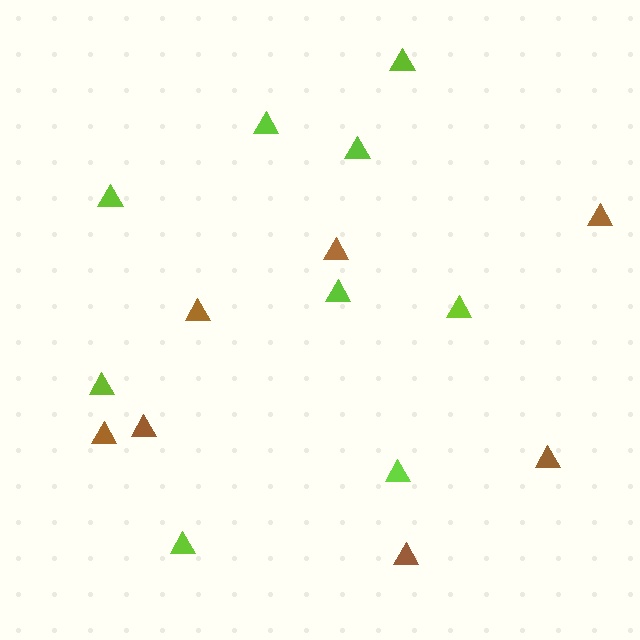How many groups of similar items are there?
There are 2 groups: one group of brown triangles (7) and one group of lime triangles (9).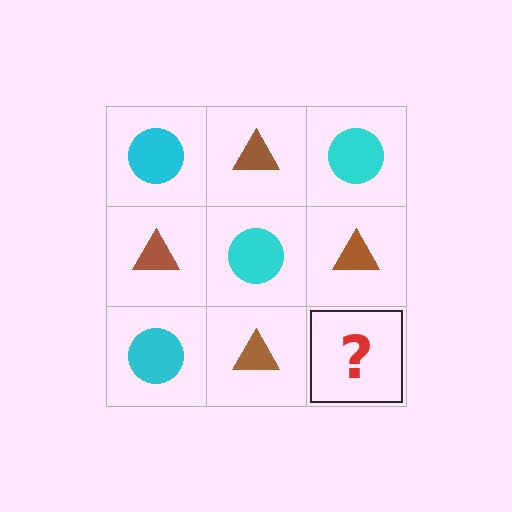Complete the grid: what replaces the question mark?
The question mark should be replaced with a cyan circle.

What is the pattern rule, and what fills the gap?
The rule is that it alternates cyan circle and brown triangle in a checkerboard pattern. The gap should be filled with a cyan circle.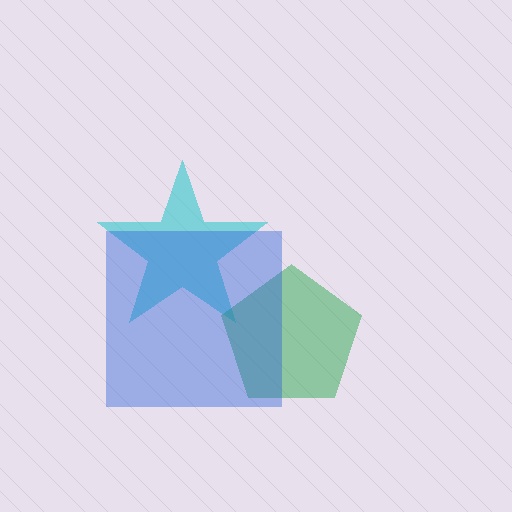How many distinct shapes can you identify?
There are 3 distinct shapes: a cyan star, a green pentagon, a blue square.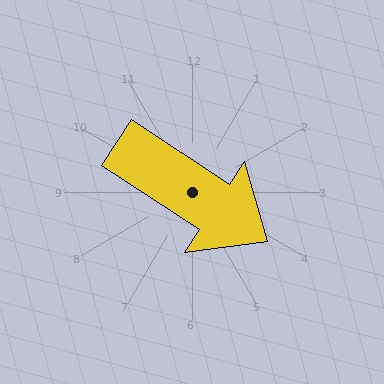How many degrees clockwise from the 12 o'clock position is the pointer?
Approximately 123 degrees.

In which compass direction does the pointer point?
Southeast.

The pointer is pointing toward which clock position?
Roughly 4 o'clock.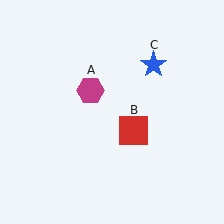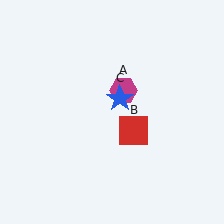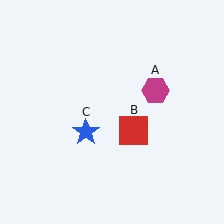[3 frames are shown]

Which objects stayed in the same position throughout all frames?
Red square (object B) remained stationary.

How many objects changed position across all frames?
2 objects changed position: magenta hexagon (object A), blue star (object C).